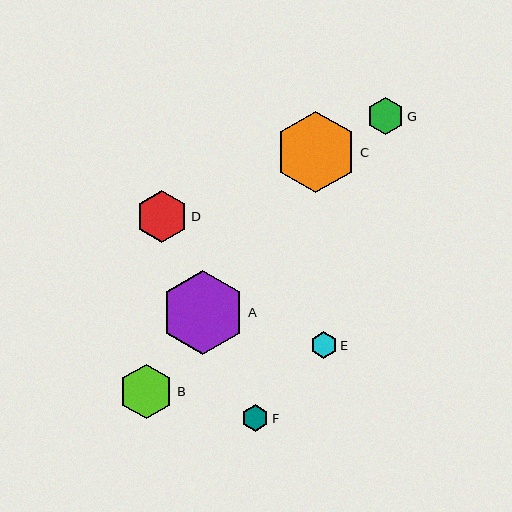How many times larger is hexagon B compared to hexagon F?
Hexagon B is approximately 2.1 times the size of hexagon F.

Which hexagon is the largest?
Hexagon A is the largest with a size of approximately 84 pixels.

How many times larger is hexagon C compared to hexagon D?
Hexagon C is approximately 1.6 times the size of hexagon D.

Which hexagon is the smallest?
Hexagon F is the smallest with a size of approximately 26 pixels.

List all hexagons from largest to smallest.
From largest to smallest: A, C, B, D, G, E, F.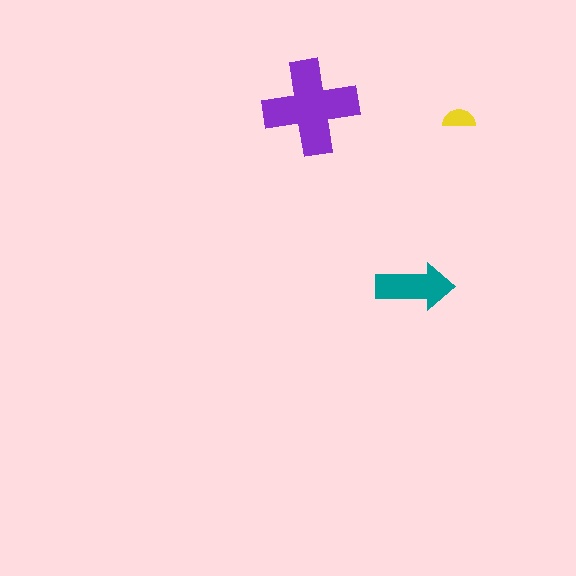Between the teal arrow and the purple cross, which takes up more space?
The purple cross.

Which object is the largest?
The purple cross.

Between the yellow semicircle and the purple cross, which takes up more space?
The purple cross.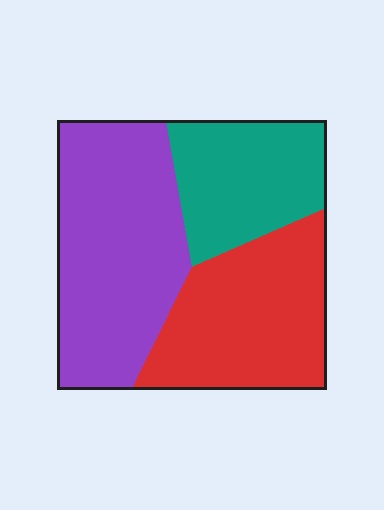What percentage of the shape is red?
Red covers 33% of the shape.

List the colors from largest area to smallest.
From largest to smallest: purple, red, teal.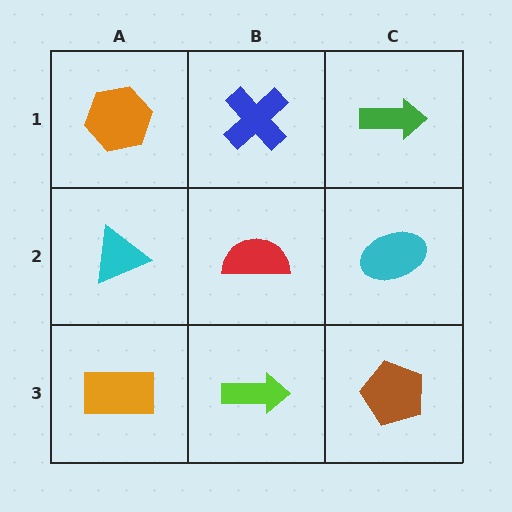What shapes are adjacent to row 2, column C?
A green arrow (row 1, column C), a brown pentagon (row 3, column C), a red semicircle (row 2, column B).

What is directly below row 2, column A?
An orange rectangle.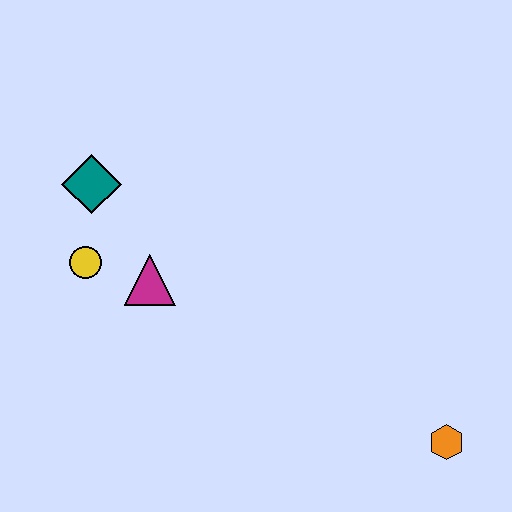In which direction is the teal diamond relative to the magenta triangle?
The teal diamond is above the magenta triangle.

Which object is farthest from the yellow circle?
The orange hexagon is farthest from the yellow circle.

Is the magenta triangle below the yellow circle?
Yes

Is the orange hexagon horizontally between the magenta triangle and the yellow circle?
No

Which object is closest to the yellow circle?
The magenta triangle is closest to the yellow circle.